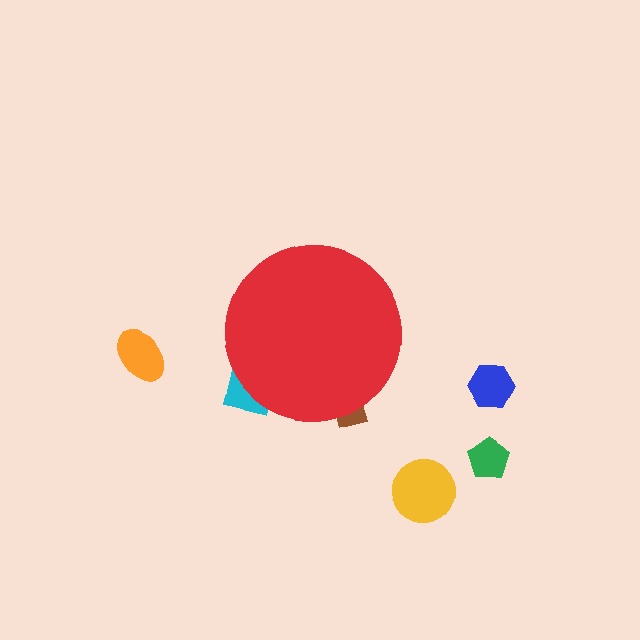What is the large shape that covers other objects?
A red circle.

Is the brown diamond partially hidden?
Yes, the brown diamond is partially hidden behind the red circle.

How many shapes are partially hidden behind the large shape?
2 shapes are partially hidden.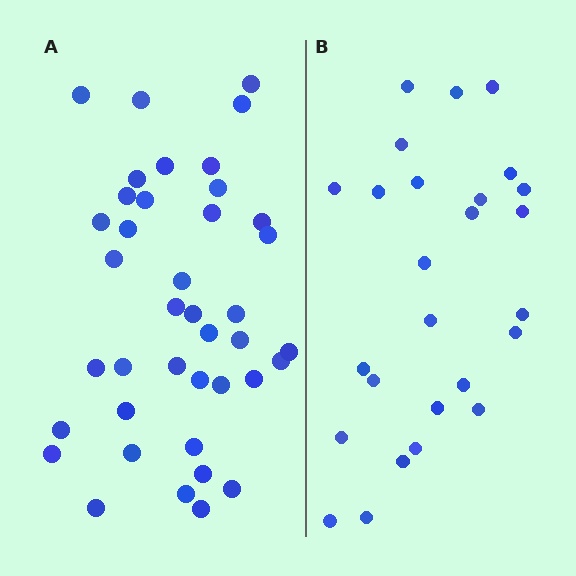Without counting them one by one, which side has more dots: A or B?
Region A (the left region) has more dots.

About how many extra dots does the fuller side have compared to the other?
Region A has approximately 15 more dots than region B.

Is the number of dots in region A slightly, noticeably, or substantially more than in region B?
Region A has substantially more. The ratio is roughly 1.5 to 1.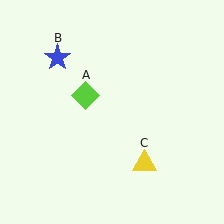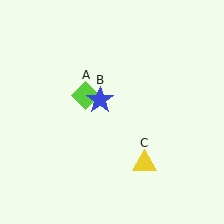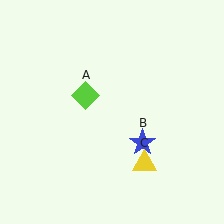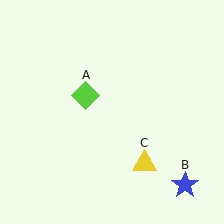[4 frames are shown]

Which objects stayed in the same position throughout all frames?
Lime diamond (object A) and yellow triangle (object C) remained stationary.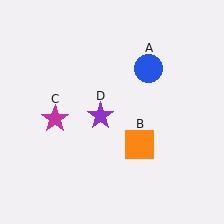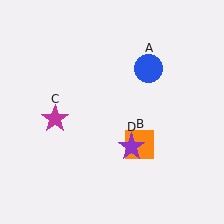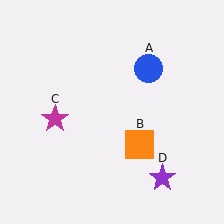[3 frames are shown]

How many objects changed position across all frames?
1 object changed position: purple star (object D).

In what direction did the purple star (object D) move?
The purple star (object D) moved down and to the right.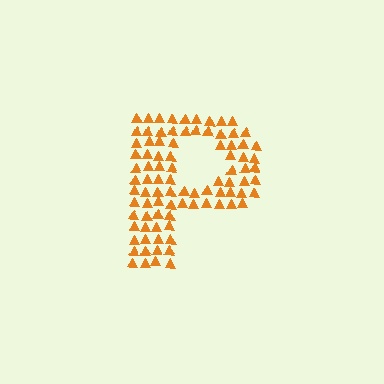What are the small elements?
The small elements are triangles.